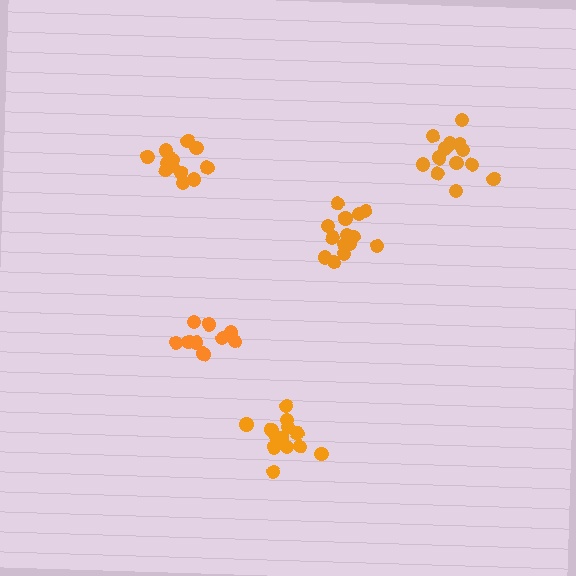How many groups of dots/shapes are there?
There are 5 groups.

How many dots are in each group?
Group 1: 14 dots, Group 2: 12 dots, Group 3: 10 dots, Group 4: 13 dots, Group 5: 15 dots (64 total).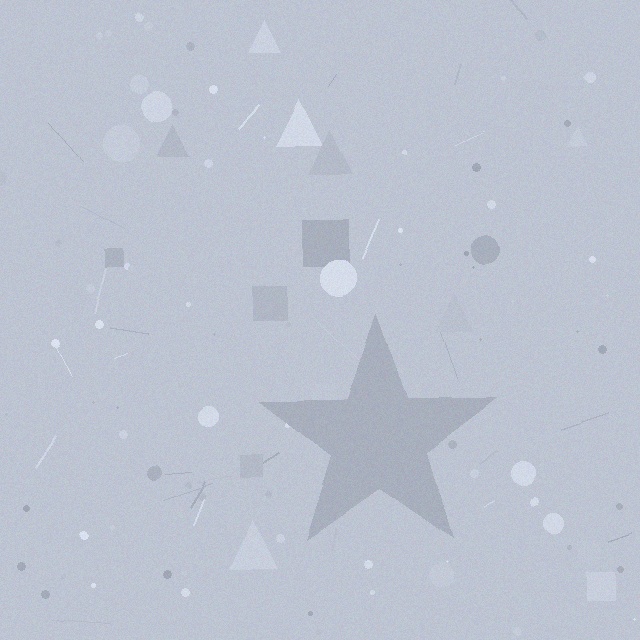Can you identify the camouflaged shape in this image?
The camouflaged shape is a star.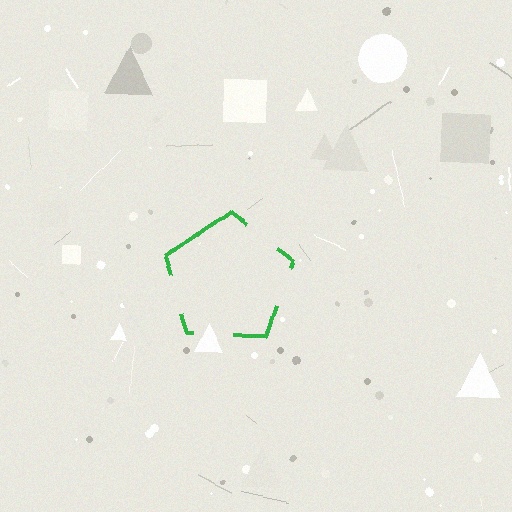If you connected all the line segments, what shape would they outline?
They would outline a pentagon.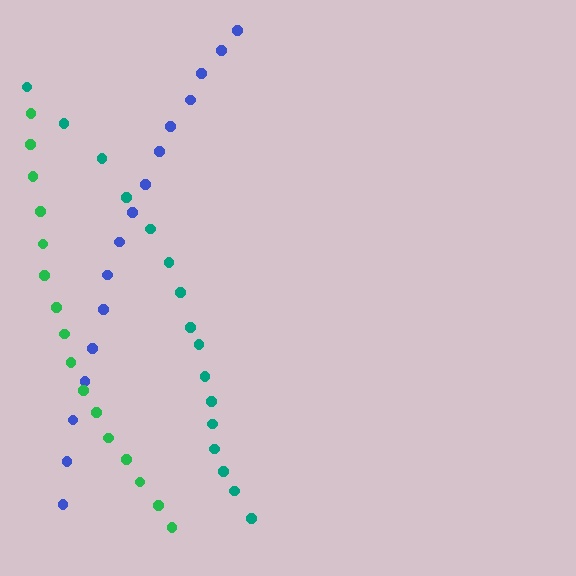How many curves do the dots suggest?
There are 3 distinct paths.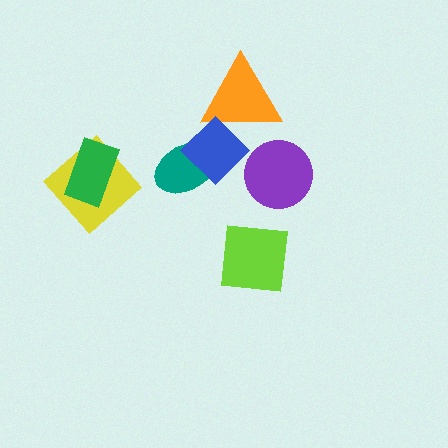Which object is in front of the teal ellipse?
The blue diamond is in front of the teal ellipse.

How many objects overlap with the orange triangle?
1 object overlaps with the orange triangle.